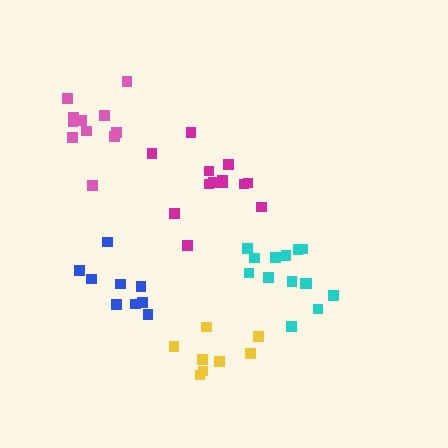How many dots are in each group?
Group 1: 9 dots, Group 2: 14 dots, Group 3: 11 dots, Group 4: 13 dots, Group 5: 8 dots (55 total).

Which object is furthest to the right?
The cyan cluster is rightmost.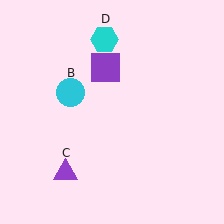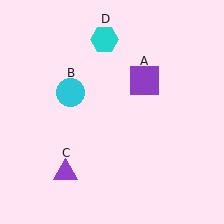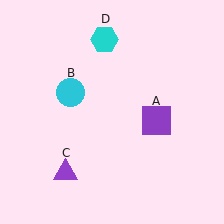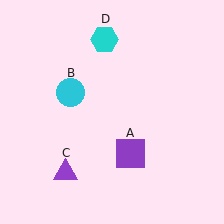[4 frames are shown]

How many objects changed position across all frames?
1 object changed position: purple square (object A).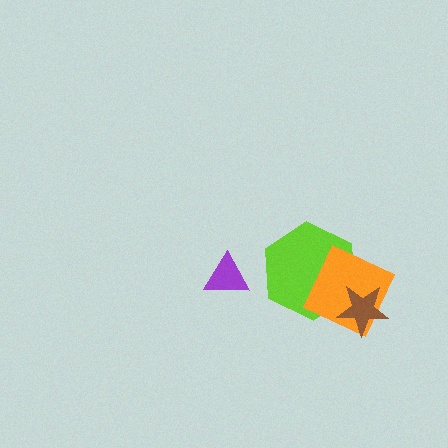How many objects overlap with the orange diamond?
2 objects overlap with the orange diamond.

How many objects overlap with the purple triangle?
0 objects overlap with the purple triangle.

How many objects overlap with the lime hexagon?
2 objects overlap with the lime hexagon.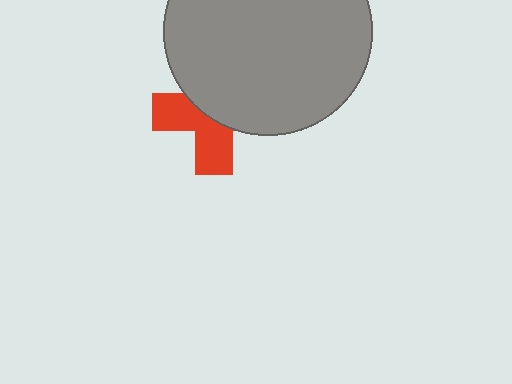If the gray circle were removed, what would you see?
You would see the complete red cross.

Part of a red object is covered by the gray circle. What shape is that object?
It is a cross.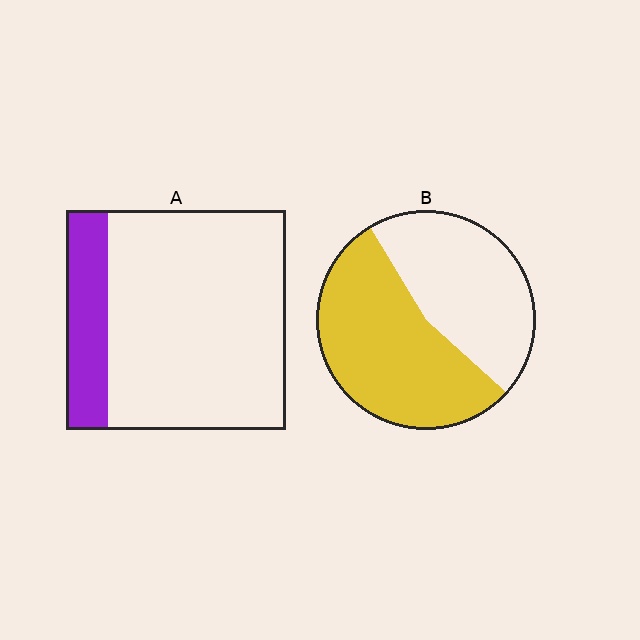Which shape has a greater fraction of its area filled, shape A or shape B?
Shape B.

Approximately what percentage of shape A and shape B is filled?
A is approximately 20% and B is approximately 55%.